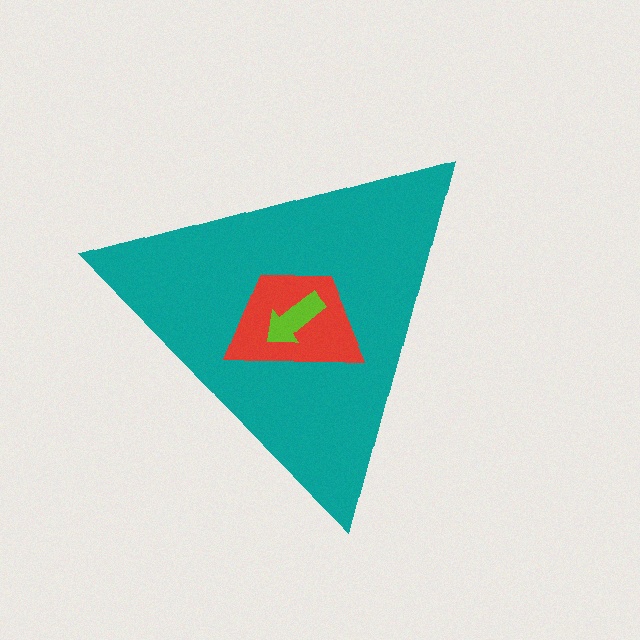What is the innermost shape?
The lime arrow.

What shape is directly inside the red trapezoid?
The lime arrow.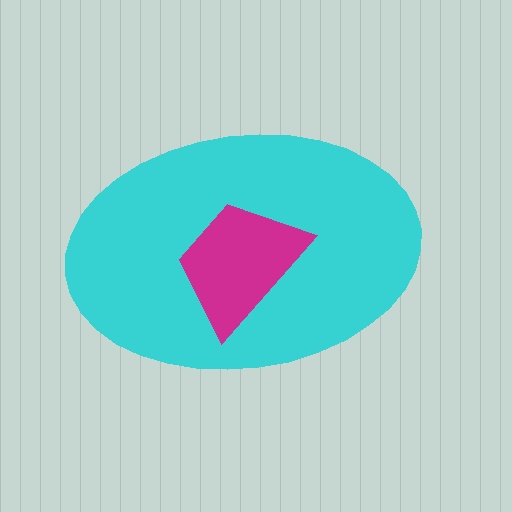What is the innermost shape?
The magenta trapezoid.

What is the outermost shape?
The cyan ellipse.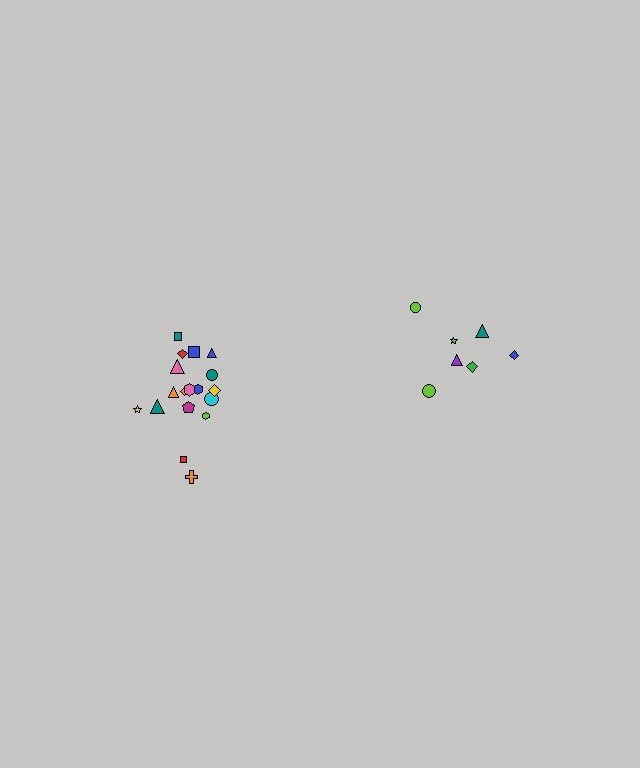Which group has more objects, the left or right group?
The left group.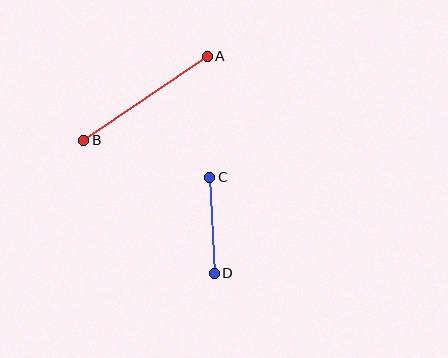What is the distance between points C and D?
The distance is approximately 96 pixels.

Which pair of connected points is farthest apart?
Points A and B are farthest apart.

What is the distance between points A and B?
The distance is approximately 150 pixels.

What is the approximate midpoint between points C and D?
The midpoint is at approximately (212, 225) pixels.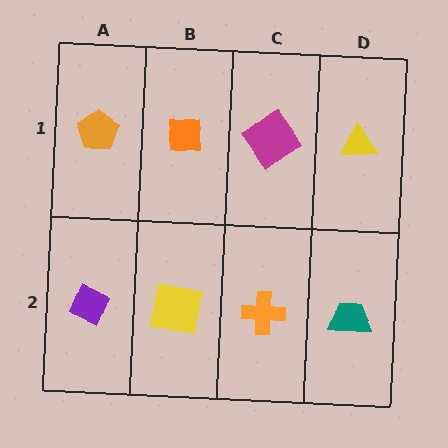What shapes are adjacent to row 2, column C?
A magenta diamond (row 1, column C), a yellow square (row 2, column B), a teal trapezoid (row 2, column D).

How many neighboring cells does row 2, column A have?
2.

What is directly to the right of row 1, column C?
A yellow triangle.